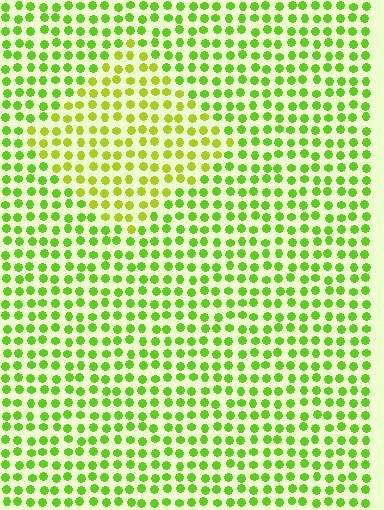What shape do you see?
I see a diamond.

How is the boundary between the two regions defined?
The boundary is defined purely by a slight shift in hue (about 27 degrees). Spacing, size, and orientation are identical on both sides.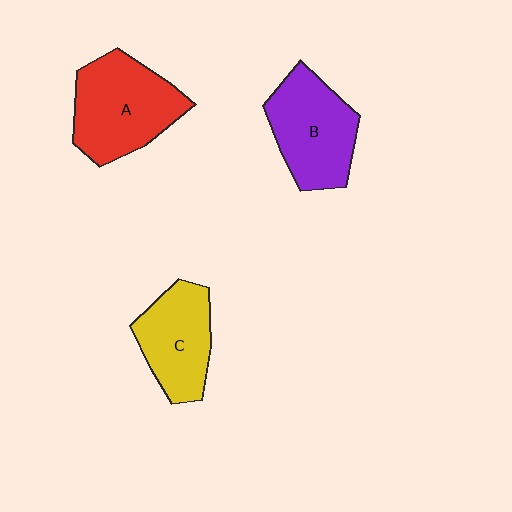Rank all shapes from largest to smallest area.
From largest to smallest: A (red), B (purple), C (yellow).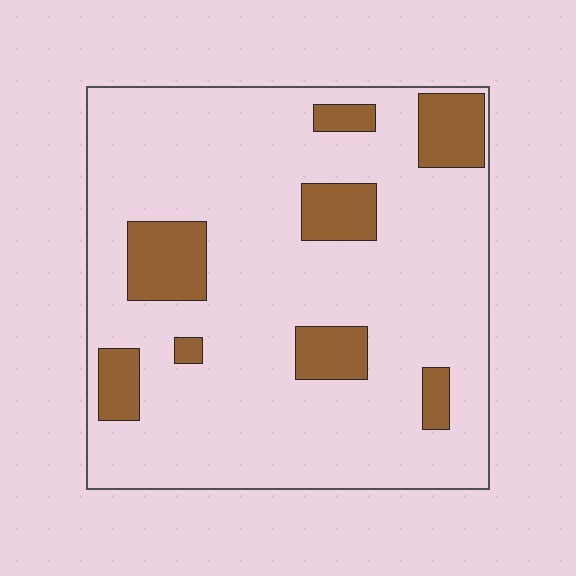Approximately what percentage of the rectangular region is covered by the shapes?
Approximately 15%.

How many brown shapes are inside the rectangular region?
8.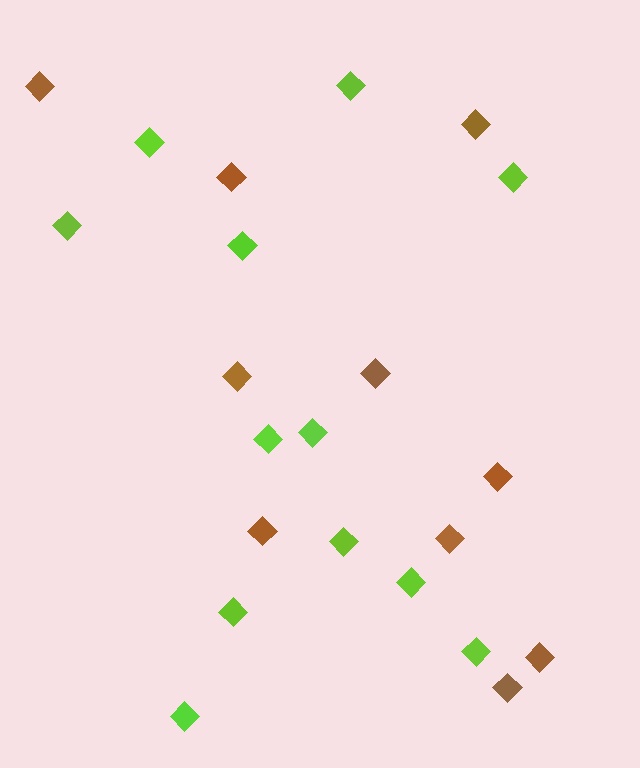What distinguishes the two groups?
There are 2 groups: one group of brown diamonds (10) and one group of lime diamonds (12).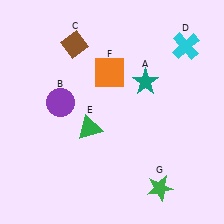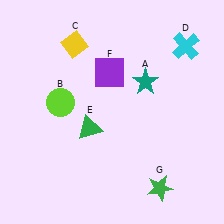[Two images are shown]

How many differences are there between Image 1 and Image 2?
There are 3 differences between the two images.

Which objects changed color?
B changed from purple to lime. C changed from brown to yellow. F changed from orange to purple.